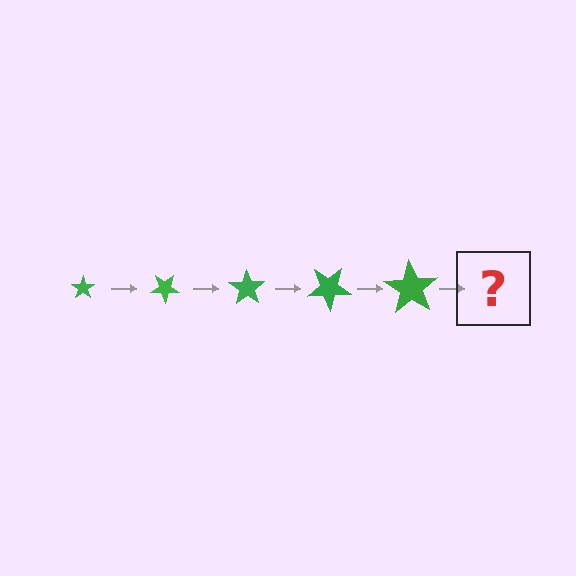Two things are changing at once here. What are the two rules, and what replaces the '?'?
The two rules are that the star grows larger each step and it rotates 35 degrees each step. The '?' should be a star, larger than the previous one and rotated 175 degrees from the start.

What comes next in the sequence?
The next element should be a star, larger than the previous one and rotated 175 degrees from the start.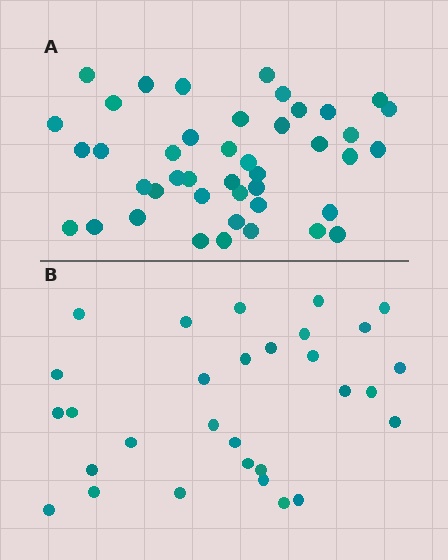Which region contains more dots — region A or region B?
Region A (the top region) has more dots.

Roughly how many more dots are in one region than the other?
Region A has approximately 15 more dots than region B.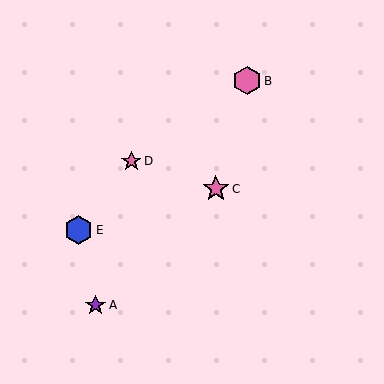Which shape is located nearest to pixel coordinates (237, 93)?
The pink hexagon (labeled B) at (247, 81) is nearest to that location.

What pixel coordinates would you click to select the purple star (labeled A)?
Click at (95, 305) to select the purple star A.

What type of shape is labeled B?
Shape B is a pink hexagon.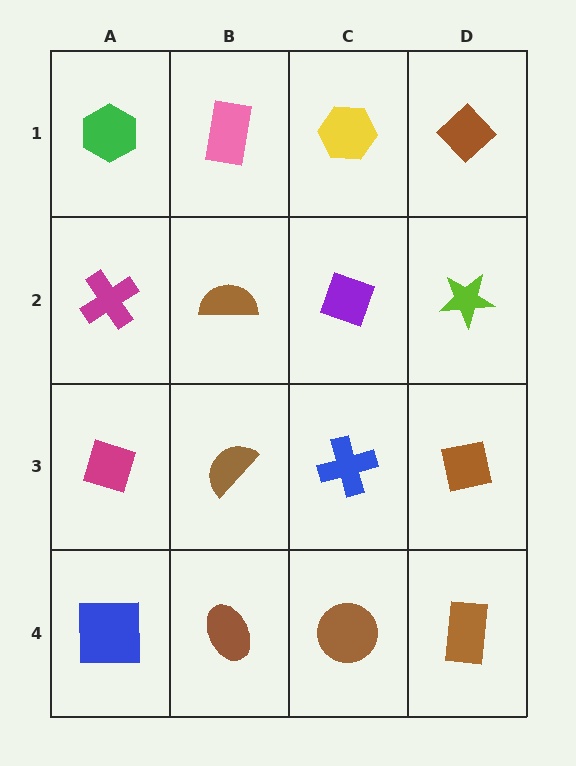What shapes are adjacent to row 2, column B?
A pink rectangle (row 1, column B), a brown semicircle (row 3, column B), a magenta cross (row 2, column A), a purple diamond (row 2, column C).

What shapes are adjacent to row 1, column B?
A brown semicircle (row 2, column B), a green hexagon (row 1, column A), a yellow hexagon (row 1, column C).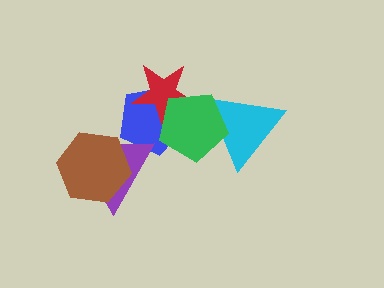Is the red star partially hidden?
Yes, it is partially covered by another shape.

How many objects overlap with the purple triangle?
2 objects overlap with the purple triangle.